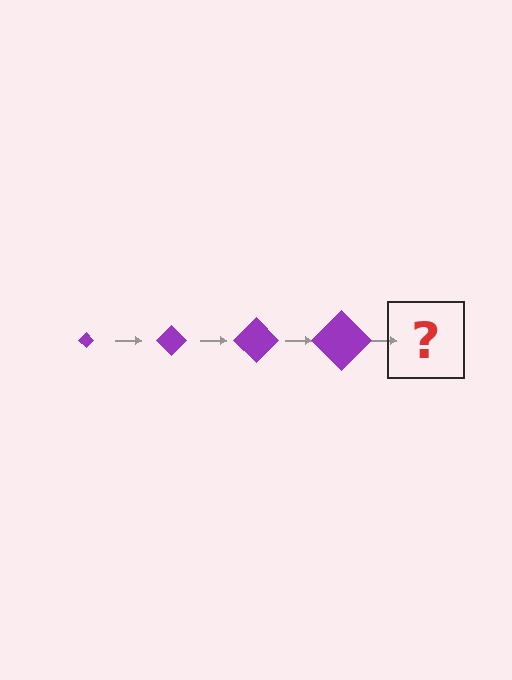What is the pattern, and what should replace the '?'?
The pattern is that the diamond gets progressively larger each step. The '?' should be a purple diamond, larger than the previous one.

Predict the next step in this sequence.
The next step is a purple diamond, larger than the previous one.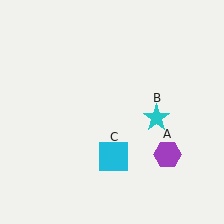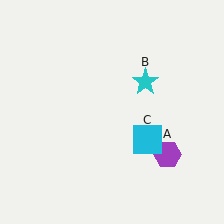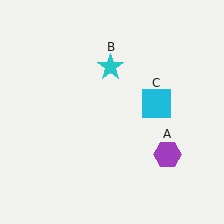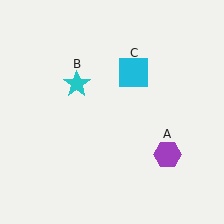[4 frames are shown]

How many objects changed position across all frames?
2 objects changed position: cyan star (object B), cyan square (object C).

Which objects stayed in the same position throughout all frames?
Purple hexagon (object A) remained stationary.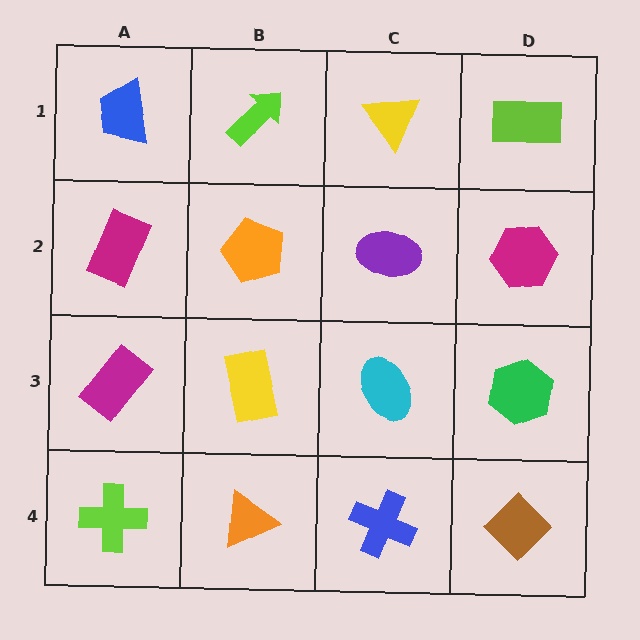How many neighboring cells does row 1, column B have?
3.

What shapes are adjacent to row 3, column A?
A magenta rectangle (row 2, column A), a lime cross (row 4, column A), a yellow rectangle (row 3, column B).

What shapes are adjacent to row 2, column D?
A lime rectangle (row 1, column D), a green hexagon (row 3, column D), a purple ellipse (row 2, column C).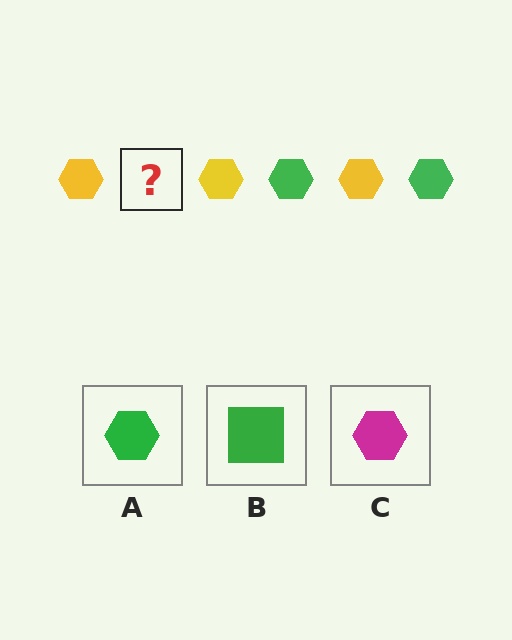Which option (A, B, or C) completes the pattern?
A.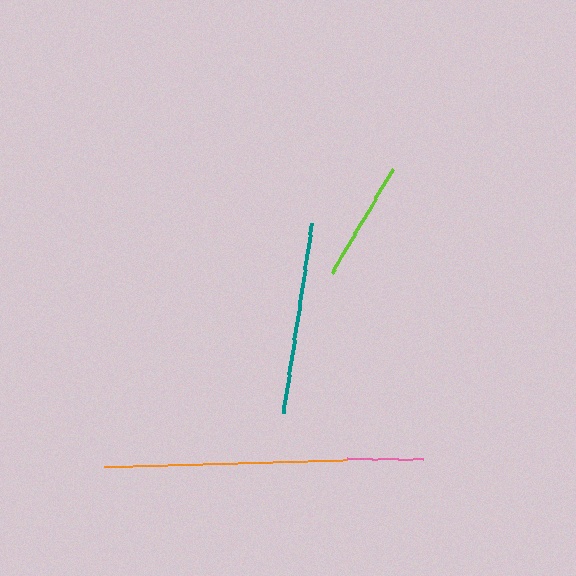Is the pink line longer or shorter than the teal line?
The teal line is longer than the pink line.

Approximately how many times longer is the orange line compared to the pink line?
The orange line is approximately 3.2 times the length of the pink line.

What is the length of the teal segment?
The teal segment is approximately 192 pixels long.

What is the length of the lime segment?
The lime segment is approximately 120 pixels long.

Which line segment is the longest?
The orange line is the longest at approximately 242 pixels.